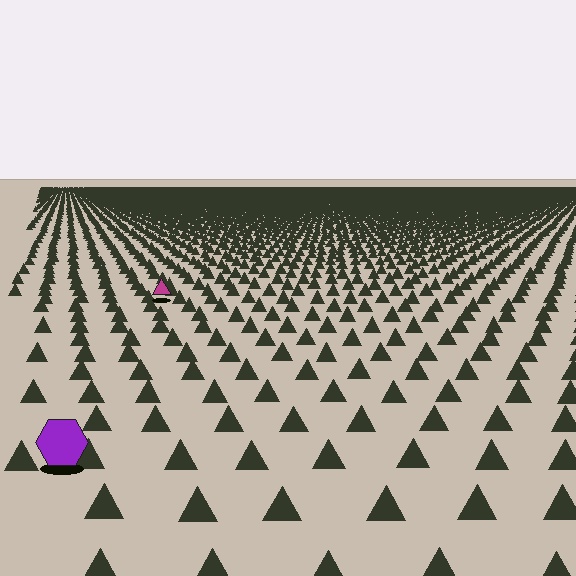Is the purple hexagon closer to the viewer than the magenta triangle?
Yes. The purple hexagon is closer — you can tell from the texture gradient: the ground texture is coarser near it.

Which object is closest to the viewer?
The purple hexagon is closest. The texture marks near it are larger and more spread out.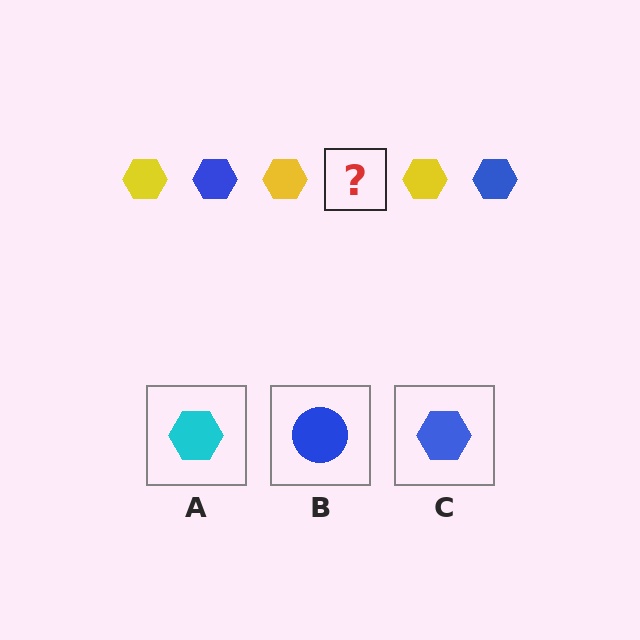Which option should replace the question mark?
Option C.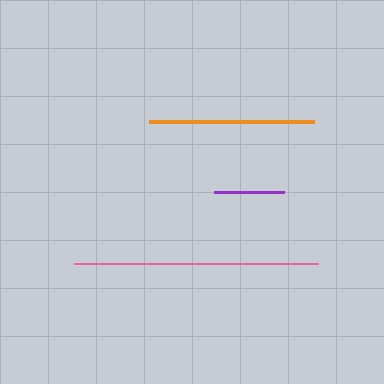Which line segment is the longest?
The pink line is the longest at approximately 244 pixels.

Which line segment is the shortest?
The purple line is the shortest at approximately 70 pixels.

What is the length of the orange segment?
The orange segment is approximately 165 pixels long.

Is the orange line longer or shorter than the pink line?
The pink line is longer than the orange line.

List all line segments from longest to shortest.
From longest to shortest: pink, orange, purple.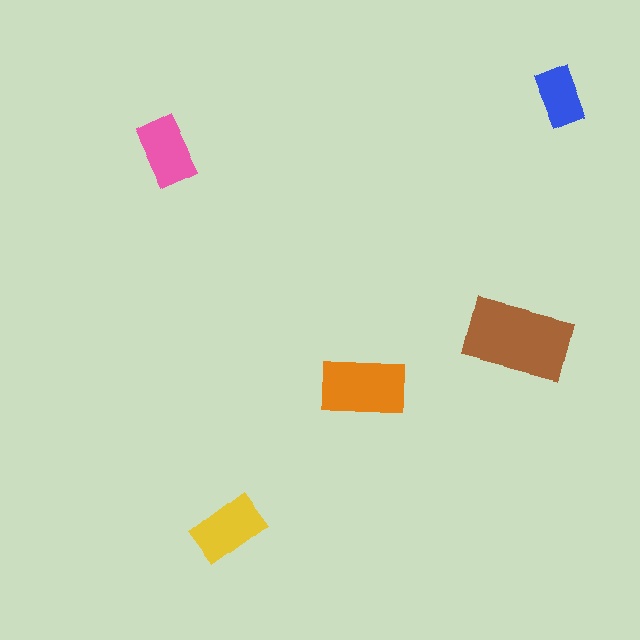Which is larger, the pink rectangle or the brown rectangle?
The brown one.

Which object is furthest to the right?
The blue rectangle is rightmost.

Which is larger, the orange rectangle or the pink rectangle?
The orange one.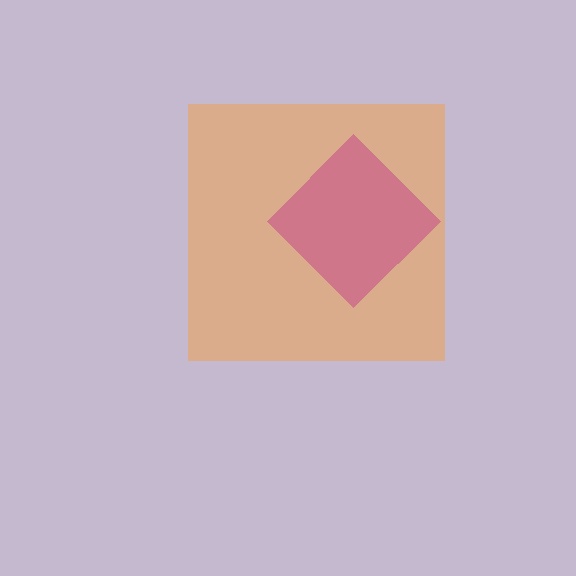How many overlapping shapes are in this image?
There are 2 overlapping shapes in the image.